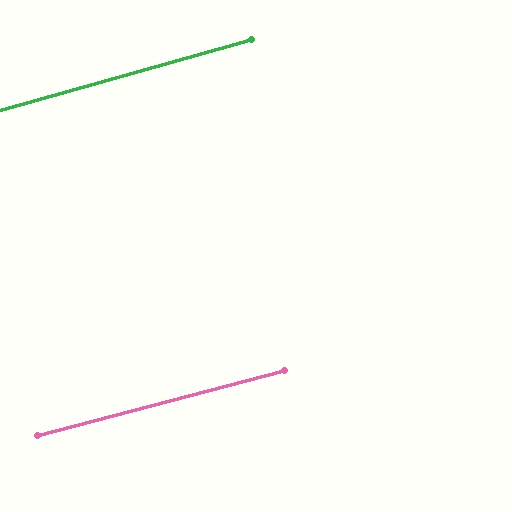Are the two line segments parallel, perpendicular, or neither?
Parallel — their directions differ by only 0.8°.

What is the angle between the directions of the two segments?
Approximately 1 degree.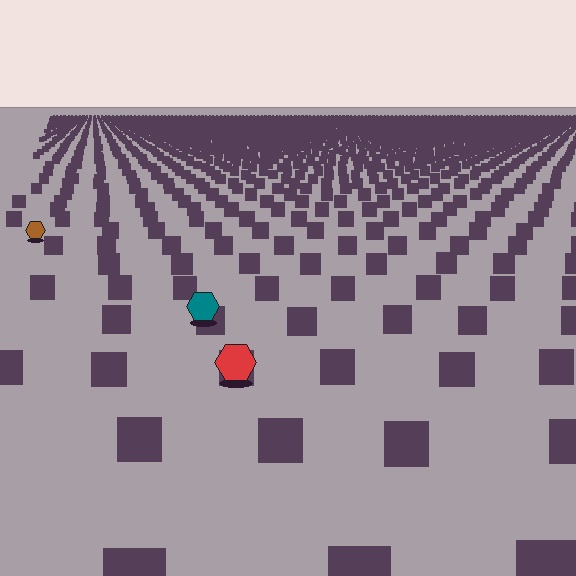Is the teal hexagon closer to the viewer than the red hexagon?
No. The red hexagon is closer — you can tell from the texture gradient: the ground texture is coarser near it.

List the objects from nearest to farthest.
From nearest to farthest: the red hexagon, the teal hexagon, the brown hexagon.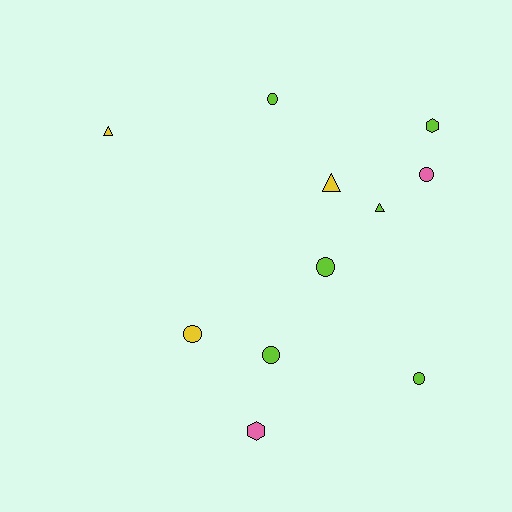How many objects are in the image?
There are 11 objects.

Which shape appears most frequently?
Circle, with 6 objects.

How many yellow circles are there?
There is 1 yellow circle.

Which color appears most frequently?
Lime, with 6 objects.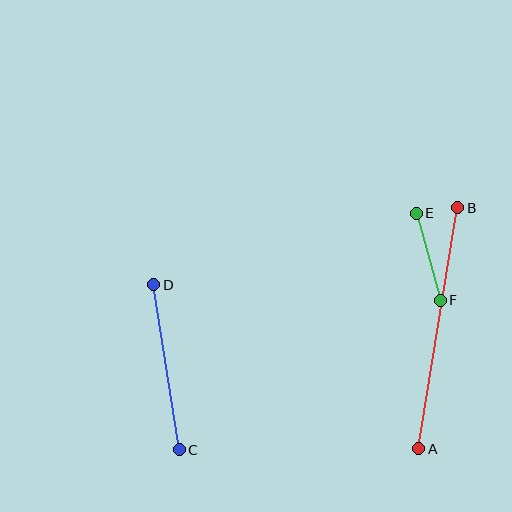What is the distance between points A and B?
The distance is approximately 244 pixels.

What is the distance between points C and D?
The distance is approximately 167 pixels.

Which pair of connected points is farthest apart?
Points A and B are farthest apart.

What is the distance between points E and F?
The distance is approximately 90 pixels.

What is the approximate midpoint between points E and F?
The midpoint is at approximately (428, 257) pixels.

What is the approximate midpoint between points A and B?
The midpoint is at approximately (438, 328) pixels.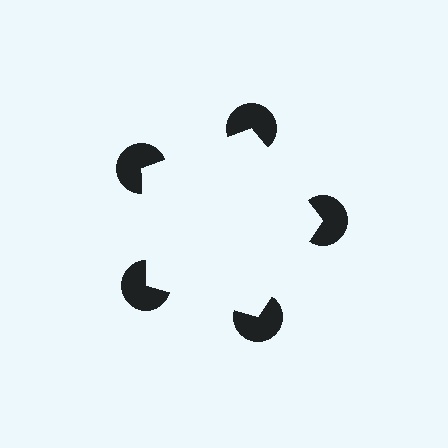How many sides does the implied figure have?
5 sides.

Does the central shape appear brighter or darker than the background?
It typically appears slightly brighter than the background, even though no actual brightness change is drawn.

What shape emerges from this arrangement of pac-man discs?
An illusory pentagon — its edges are inferred from the aligned wedge cuts in the pac-man discs, not physically drawn.